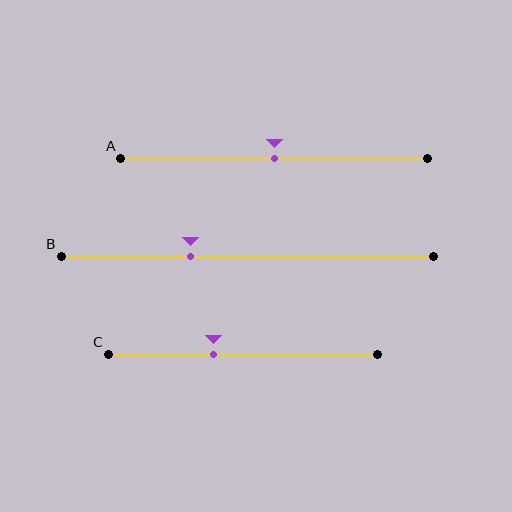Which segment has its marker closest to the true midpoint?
Segment A has its marker closest to the true midpoint.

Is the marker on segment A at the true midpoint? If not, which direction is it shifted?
Yes, the marker on segment A is at the true midpoint.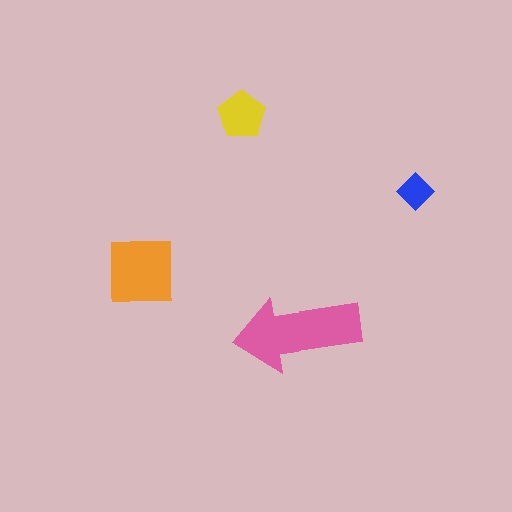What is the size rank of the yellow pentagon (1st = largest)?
3rd.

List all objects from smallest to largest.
The blue diamond, the yellow pentagon, the orange square, the pink arrow.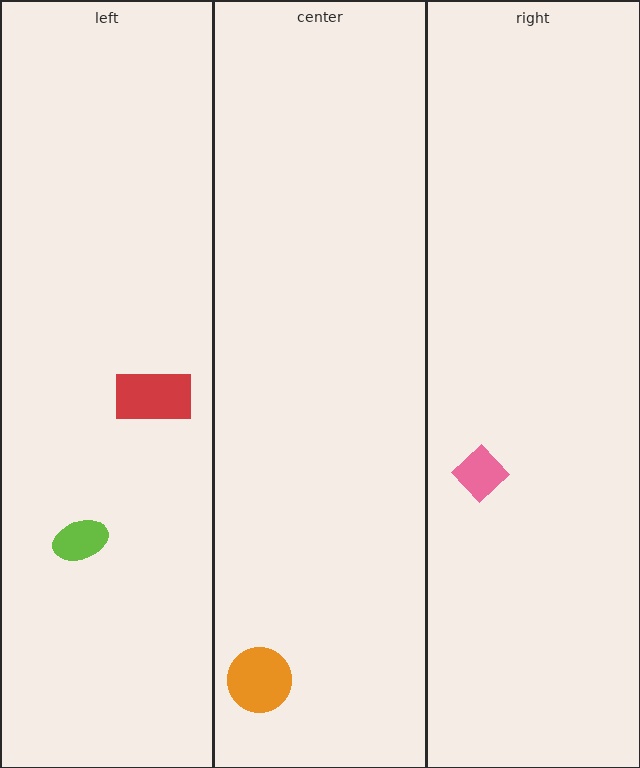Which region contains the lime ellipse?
The left region.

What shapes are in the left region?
The red rectangle, the lime ellipse.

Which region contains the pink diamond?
The right region.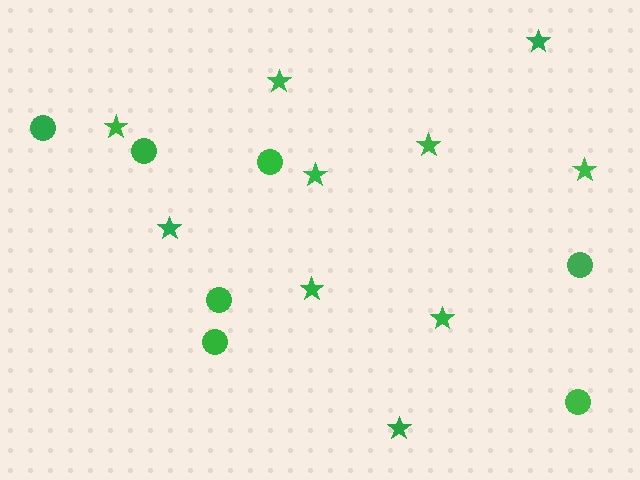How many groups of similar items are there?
There are 2 groups: one group of stars (10) and one group of circles (7).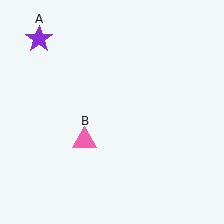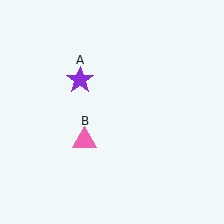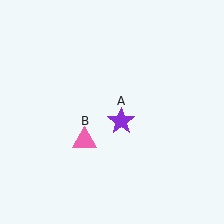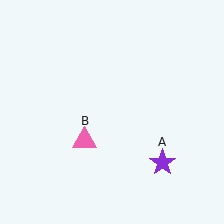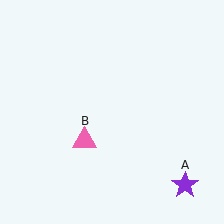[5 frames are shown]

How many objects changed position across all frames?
1 object changed position: purple star (object A).